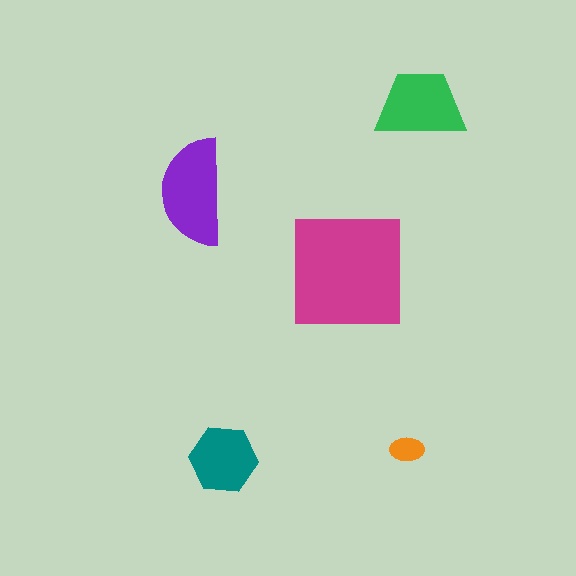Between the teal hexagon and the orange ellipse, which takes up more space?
The teal hexagon.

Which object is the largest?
The magenta square.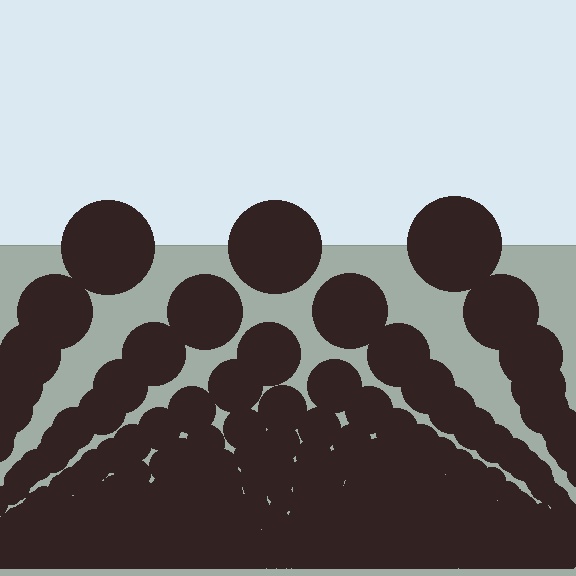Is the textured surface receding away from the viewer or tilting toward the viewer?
The surface appears to tilt toward the viewer. Texture elements get larger and sparser toward the top.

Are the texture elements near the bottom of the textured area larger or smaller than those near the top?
Smaller. The gradient is inverted — elements near the bottom are smaller and denser.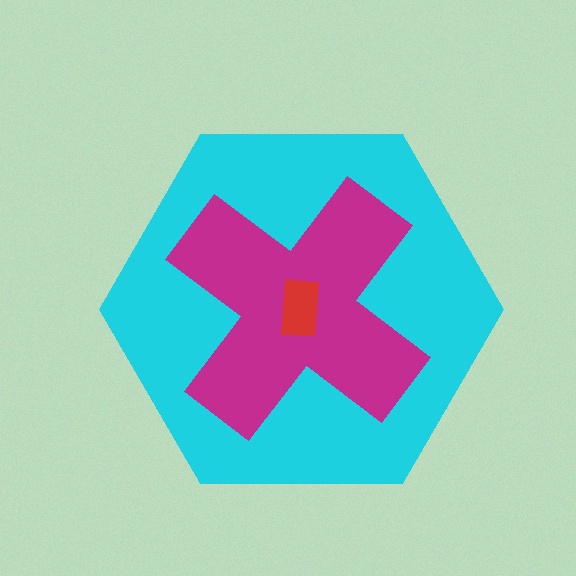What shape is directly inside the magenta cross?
The red rectangle.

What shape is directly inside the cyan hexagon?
The magenta cross.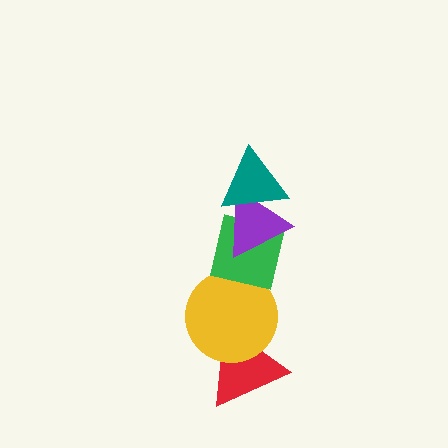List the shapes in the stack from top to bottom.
From top to bottom: the teal triangle, the purple triangle, the green square, the yellow circle, the red triangle.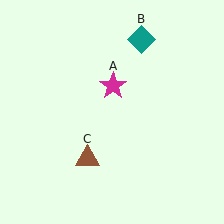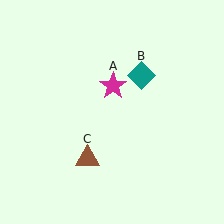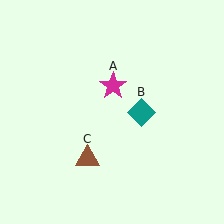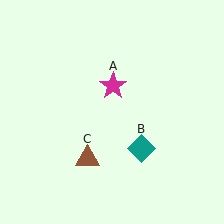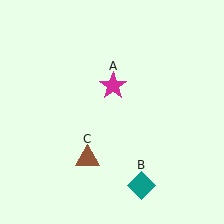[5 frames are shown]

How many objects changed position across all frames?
1 object changed position: teal diamond (object B).